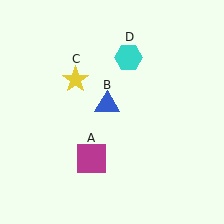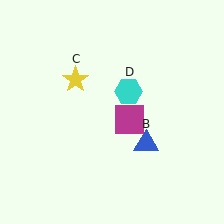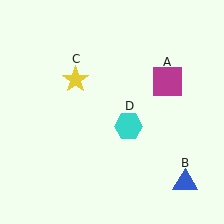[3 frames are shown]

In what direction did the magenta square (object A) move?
The magenta square (object A) moved up and to the right.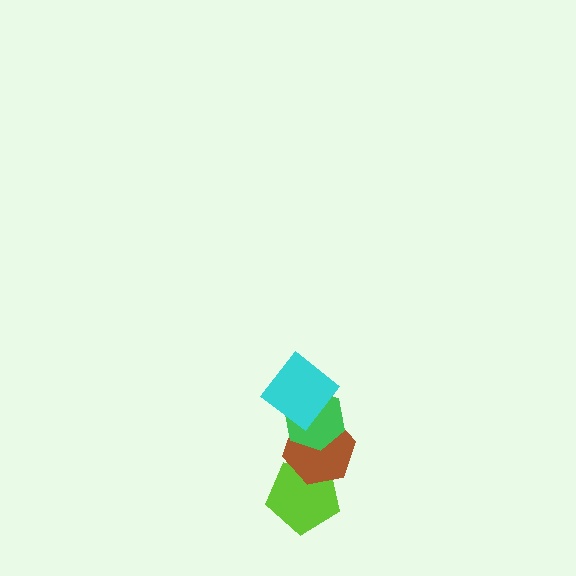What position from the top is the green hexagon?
The green hexagon is 2nd from the top.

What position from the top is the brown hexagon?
The brown hexagon is 3rd from the top.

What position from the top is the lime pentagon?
The lime pentagon is 4th from the top.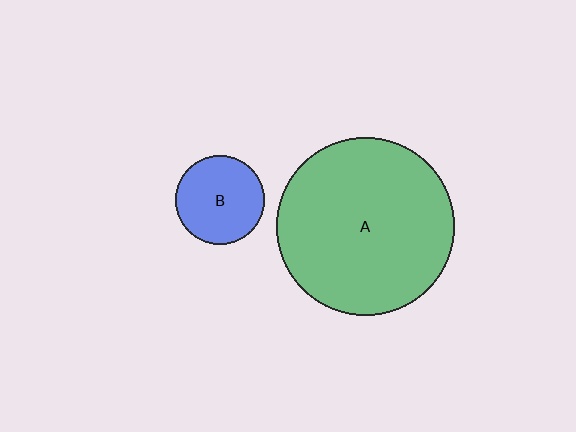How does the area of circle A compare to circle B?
Approximately 4.0 times.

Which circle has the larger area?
Circle A (green).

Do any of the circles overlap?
No, none of the circles overlap.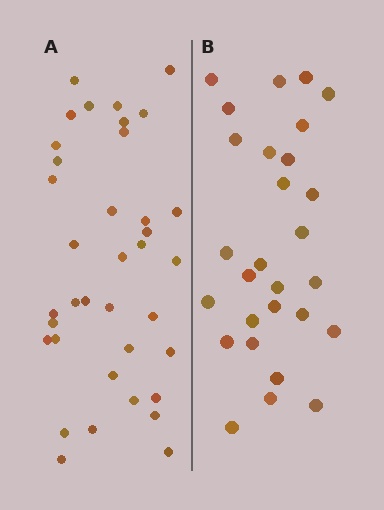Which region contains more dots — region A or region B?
Region A (the left region) has more dots.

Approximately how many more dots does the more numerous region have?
Region A has roughly 8 or so more dots than region B.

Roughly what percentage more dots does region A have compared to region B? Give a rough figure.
About 30% more.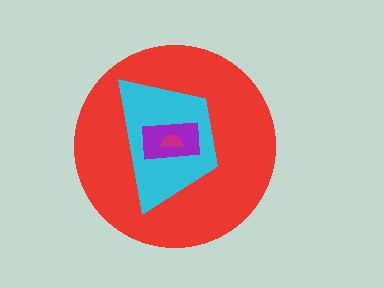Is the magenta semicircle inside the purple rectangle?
Yes.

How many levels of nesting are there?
4.